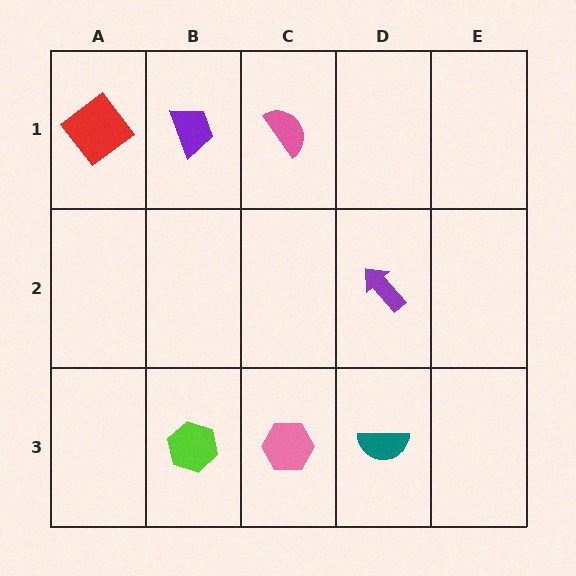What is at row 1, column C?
A pink semicircle.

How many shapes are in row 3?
3 shapes.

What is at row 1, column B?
A purple trapezoid.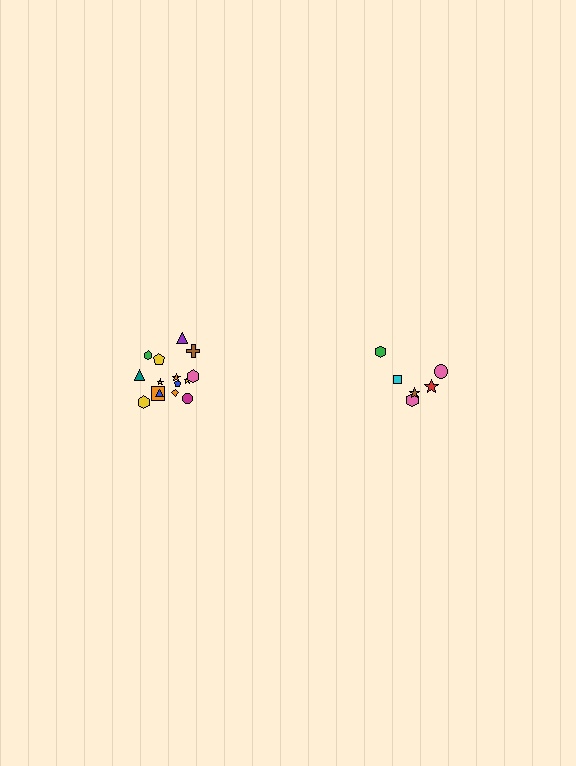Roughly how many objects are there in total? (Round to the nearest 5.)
Roughly 20 objects in total.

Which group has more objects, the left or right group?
The left group.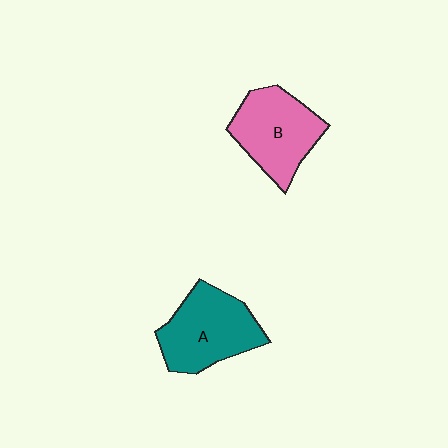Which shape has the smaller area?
Shape B (pink).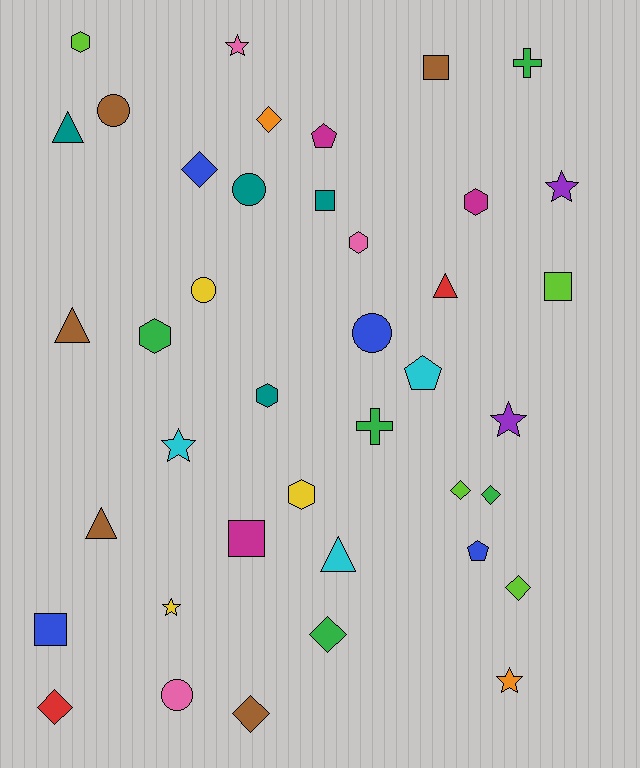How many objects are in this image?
There are 40 objects.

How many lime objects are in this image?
There are 4 lime objects.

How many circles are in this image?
There are 5 circles.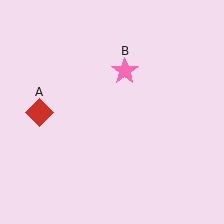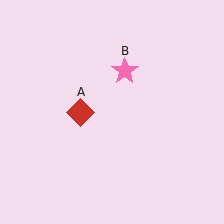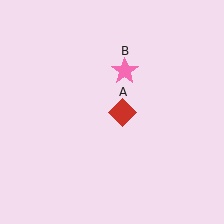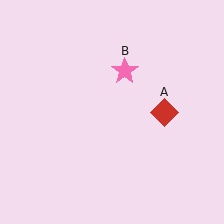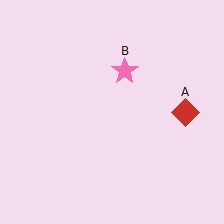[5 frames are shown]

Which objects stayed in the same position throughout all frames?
Pink star (object B) remained stationary.